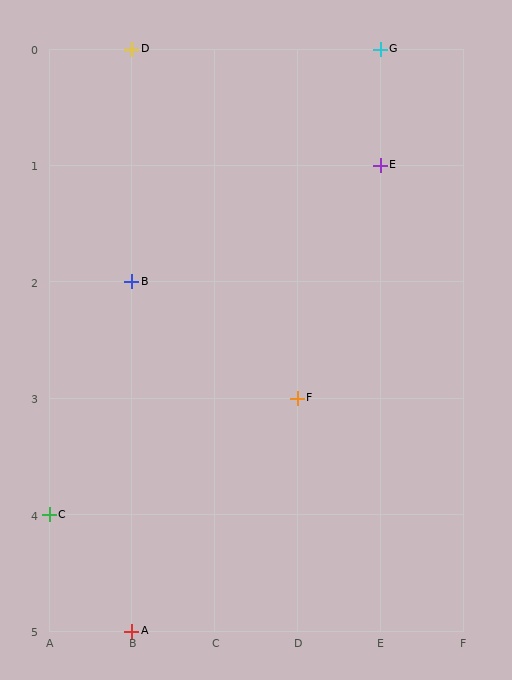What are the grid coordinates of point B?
Point B is at grid coordinates (B, 2).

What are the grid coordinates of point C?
Point C is at grid coordinates (A, 4).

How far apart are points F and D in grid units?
Points F and D are 2 columns and 3 rows apart (about 3.6 grid units diagonally).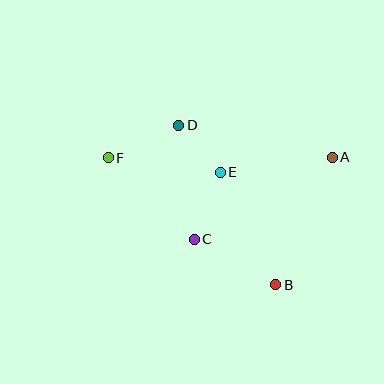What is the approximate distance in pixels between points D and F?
The distance between D and F is approximately 78 pixels.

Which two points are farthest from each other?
Points A and F are farthest from each other.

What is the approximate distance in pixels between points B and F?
The distance between B and F is approximately 210 pixels.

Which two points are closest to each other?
Points D and E are closest to each other.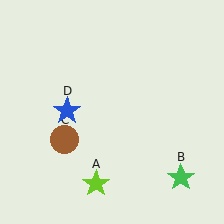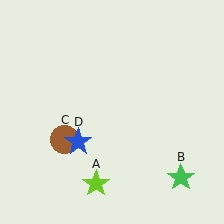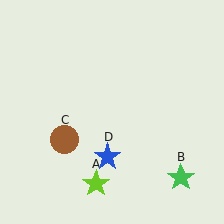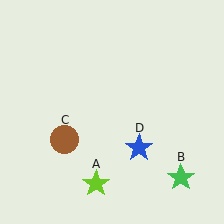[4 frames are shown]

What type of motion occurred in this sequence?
The blue star (object D) rotated counterclockwise around the center of the scene.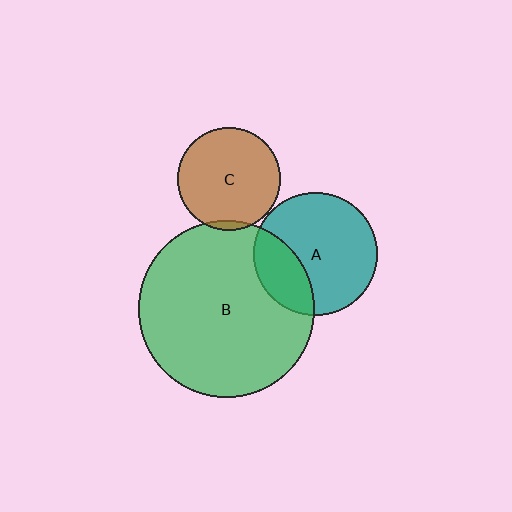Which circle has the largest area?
Circle B (green).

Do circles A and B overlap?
Yes.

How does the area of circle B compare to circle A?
Approximately 2.0 times.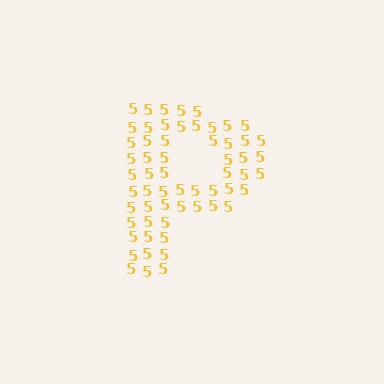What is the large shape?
The large shape is the letter P.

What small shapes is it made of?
It is made of small digit 5's.